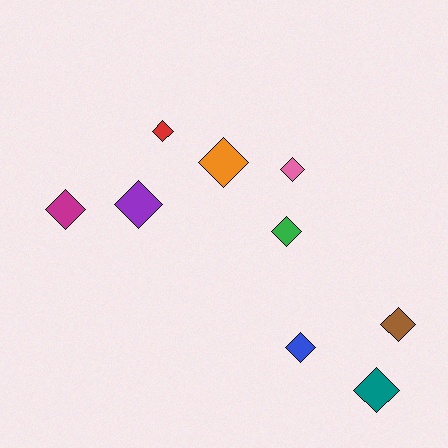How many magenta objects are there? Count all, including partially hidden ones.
There is 1 magenta object.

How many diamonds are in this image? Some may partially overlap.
There are 9 diamonds.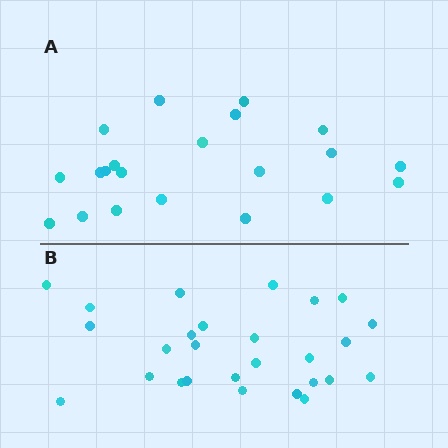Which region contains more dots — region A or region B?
Region B (the bottom region) has more dots.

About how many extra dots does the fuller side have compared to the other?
Region B has about 6 more dots than region A.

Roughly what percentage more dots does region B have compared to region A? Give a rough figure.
About 30% more.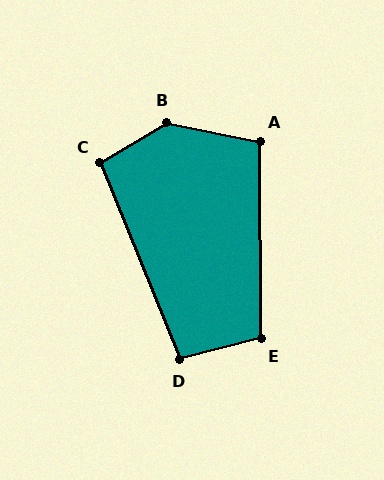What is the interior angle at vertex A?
Approximately 101 degrees (obtuse).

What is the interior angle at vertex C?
Approximately 99 degrees (obtuse).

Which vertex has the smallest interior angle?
D, at approximately 97 degrees.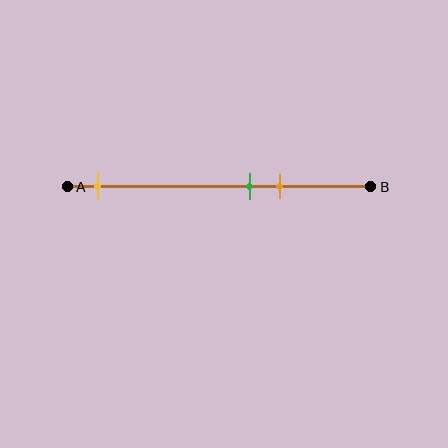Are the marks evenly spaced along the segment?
No, the marks are not evenly spaced.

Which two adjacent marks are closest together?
The green and orange marks are the closest adjacent pair.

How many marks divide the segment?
There are 3 marks dividing the segment.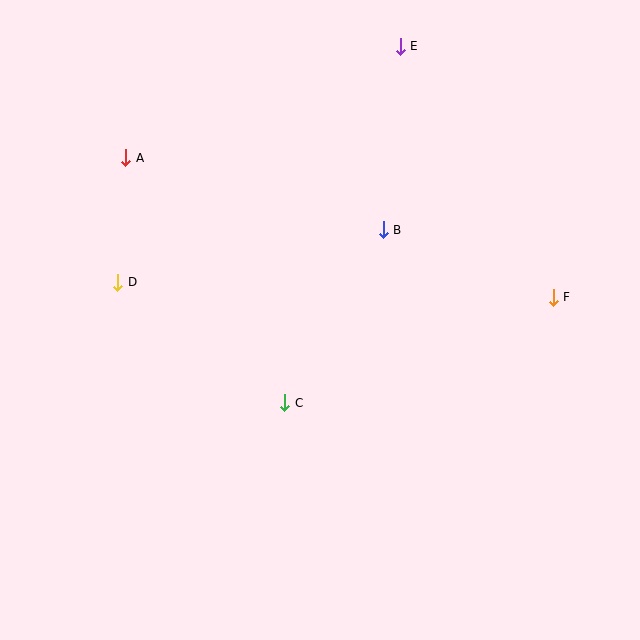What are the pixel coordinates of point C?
Point C is at (285, 403).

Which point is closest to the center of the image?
Point C at (285, 403) is closest to the center.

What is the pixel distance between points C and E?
The distance between C and E is 375 pixels.